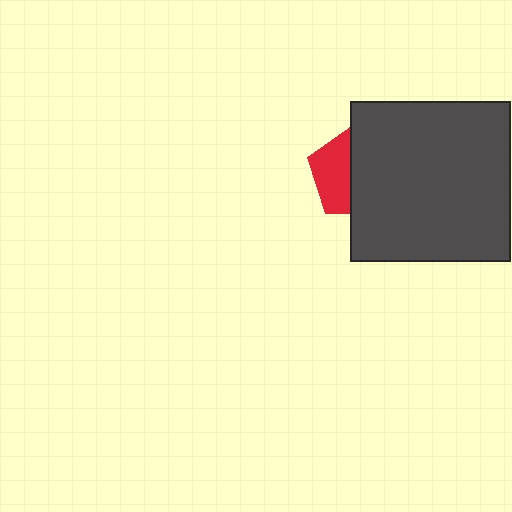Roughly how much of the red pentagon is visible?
A small part of it is visible (roughly 41%).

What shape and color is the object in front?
The object in front is a dark gray square.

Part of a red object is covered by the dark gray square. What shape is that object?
It is a pentagon.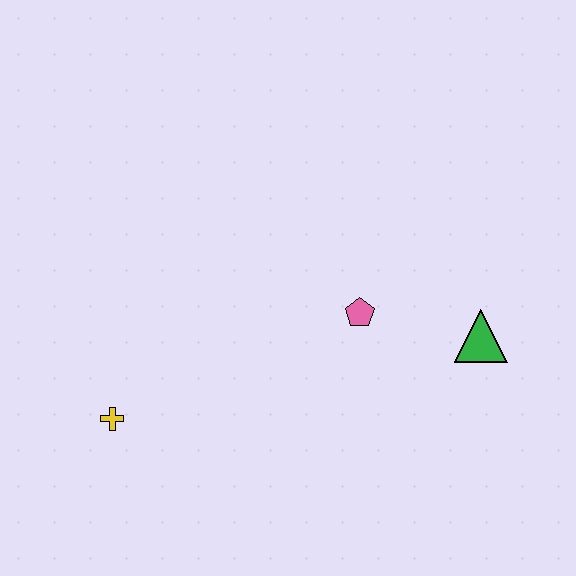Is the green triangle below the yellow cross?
No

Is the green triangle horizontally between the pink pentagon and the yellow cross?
No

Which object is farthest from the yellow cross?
The green triangle is farthest from the yellow cross.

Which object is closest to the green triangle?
The pink pentagon is closest to the green triangle.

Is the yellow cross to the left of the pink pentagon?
Yes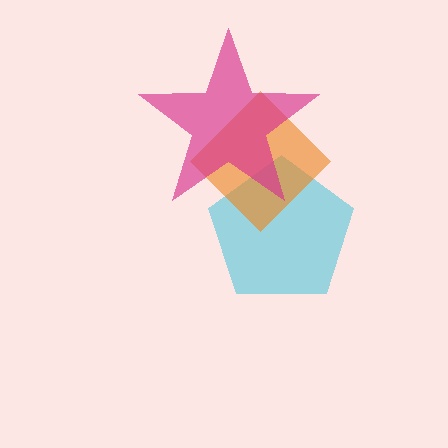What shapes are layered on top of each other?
The layered shapes are: a cyan pentagon, an orange diamond, a magenta star.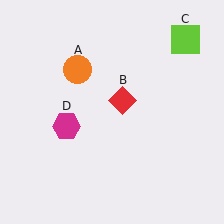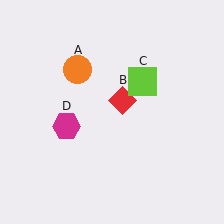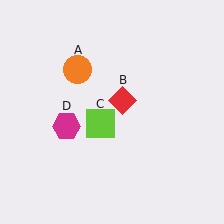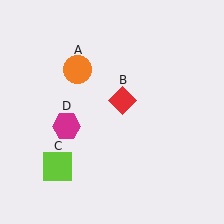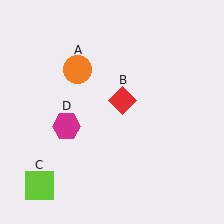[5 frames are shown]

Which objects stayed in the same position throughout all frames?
Orange circle (object A) and red diamond (object B) and magenta hexagon (object D) remained stationary.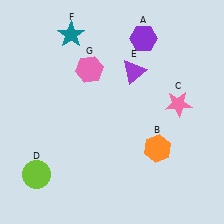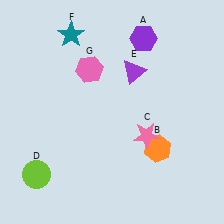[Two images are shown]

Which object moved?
The pink star (C) moved left.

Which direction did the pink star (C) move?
The pink star (C) moved left.